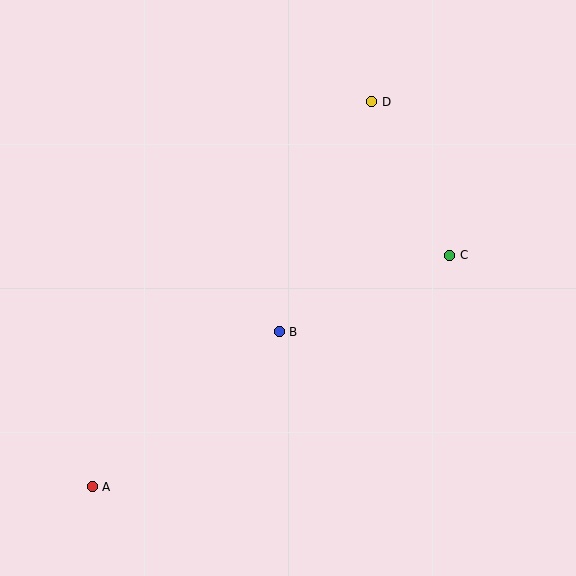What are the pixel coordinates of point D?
Point D is at (372, 102).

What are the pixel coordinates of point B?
Point B is at (279, 332).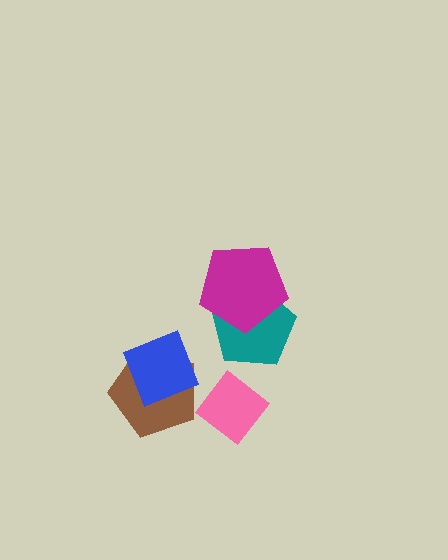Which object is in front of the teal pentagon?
The magenta pentagon is in front of the teal pentagon.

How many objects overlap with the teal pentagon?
1 object overlaps with the teal pentagon.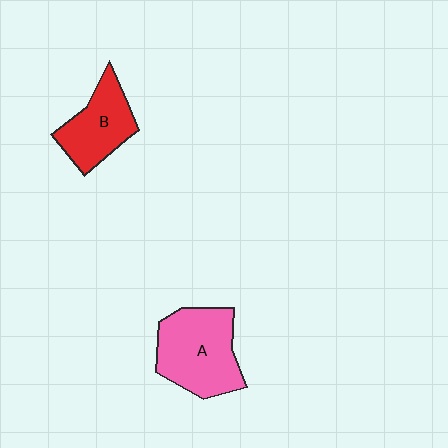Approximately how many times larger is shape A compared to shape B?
Approximately 1.4 times.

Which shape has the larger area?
Shape A (pink).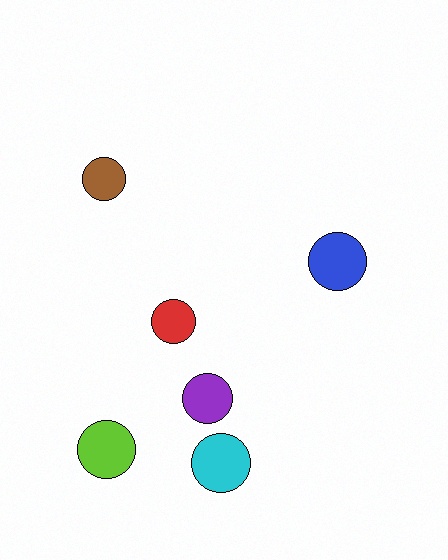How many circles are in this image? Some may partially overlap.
There are 6 circles.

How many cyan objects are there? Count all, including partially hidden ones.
There is 1 cyan object.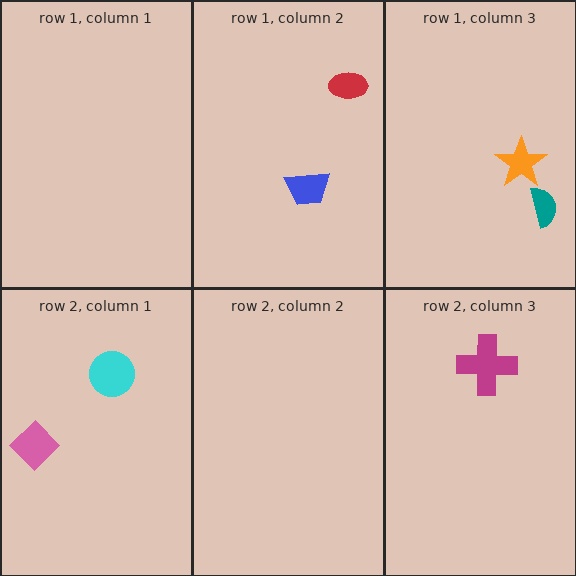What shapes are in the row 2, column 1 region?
The cyan circle, the pink diamond.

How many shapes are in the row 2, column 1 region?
2.